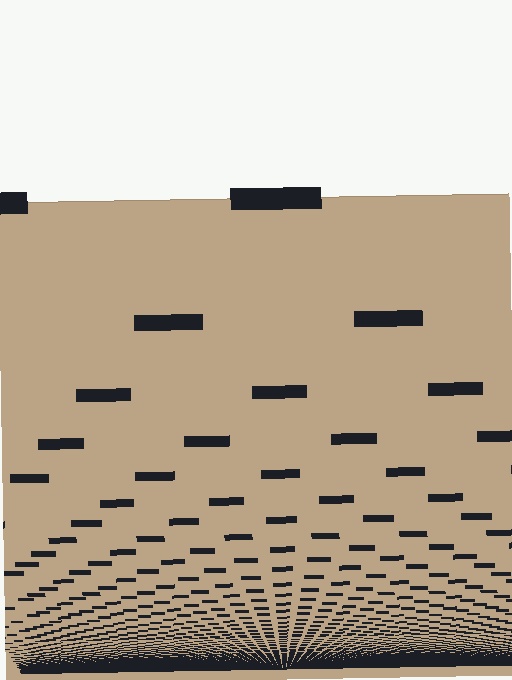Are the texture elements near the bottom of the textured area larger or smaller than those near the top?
Smaller. The gradient is inverted — elements near the bottom are smaller and denser.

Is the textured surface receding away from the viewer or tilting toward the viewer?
The surface appears to tilt toward the viewer. Texture elements get larger and sparser toward the top.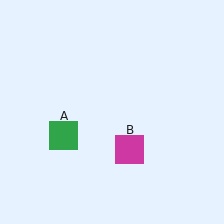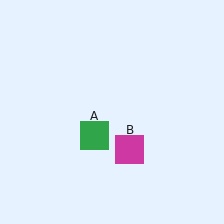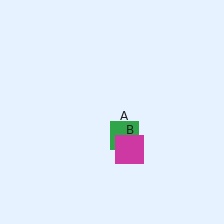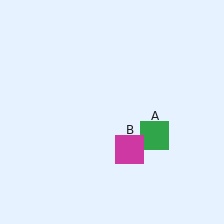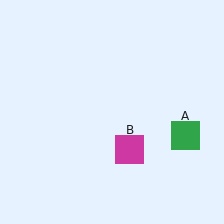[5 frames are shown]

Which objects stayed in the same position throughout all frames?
Magenta square (object B) remained stationary.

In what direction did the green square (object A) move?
The green square (object A) moved right.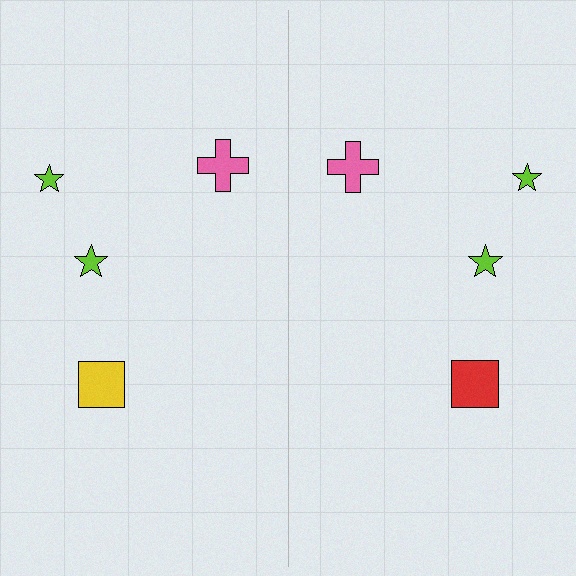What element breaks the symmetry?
The red square on the right side breaks the symmetry — its mirror counterpart is yellow.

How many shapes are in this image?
There are 8 shapes in this image.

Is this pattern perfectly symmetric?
No, the pattern is not perfectly symmetric. The red square on the right side breaks the symmetry — its mirror counterpart is yellow.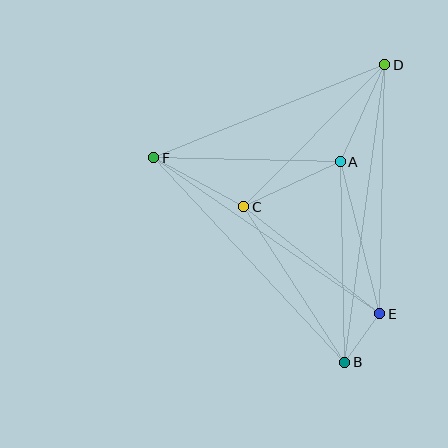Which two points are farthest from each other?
Points B and D are farthest from each other.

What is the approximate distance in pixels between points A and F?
The distance between A and F is approximately 187 pixels.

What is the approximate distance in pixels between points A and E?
The distance between A and E is approximately 157 pixels.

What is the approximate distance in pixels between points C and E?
The distance between C and E is approximately 173 pixels.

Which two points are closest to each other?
Points B and E are closest to each other.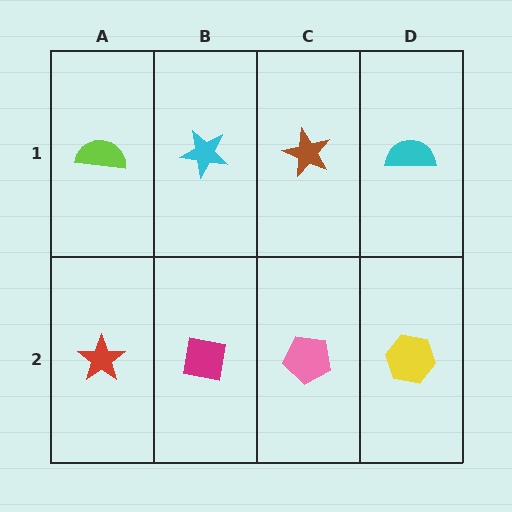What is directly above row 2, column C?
A brown star.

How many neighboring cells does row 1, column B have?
3.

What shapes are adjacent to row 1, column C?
A pink pentagon (row 2, column C), a cyan star (row 1, column B), a cyan semicircle (row 1, column D).